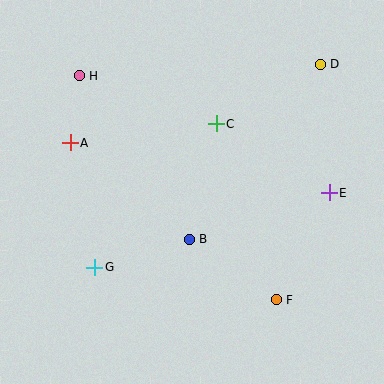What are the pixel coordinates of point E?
Point E is at (329, 193).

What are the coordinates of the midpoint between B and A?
The midpoint between B and A is at (130, 191).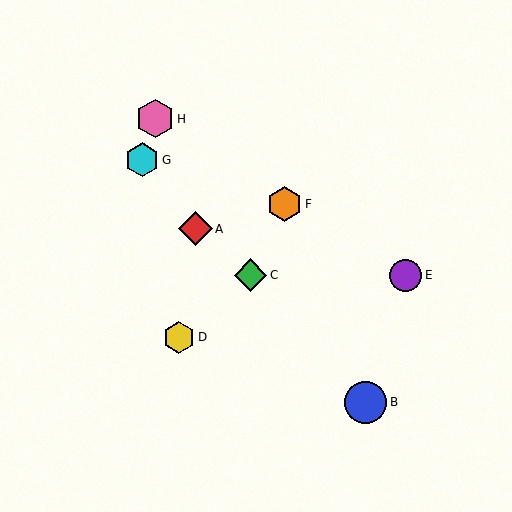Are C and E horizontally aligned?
Yes, both are at y≈275.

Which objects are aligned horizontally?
Objects C, E are aligned horizontally.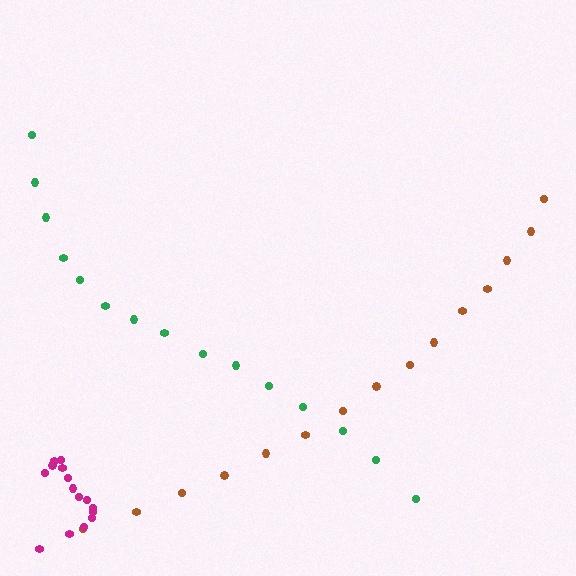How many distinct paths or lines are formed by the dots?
There are 3 distinct paths.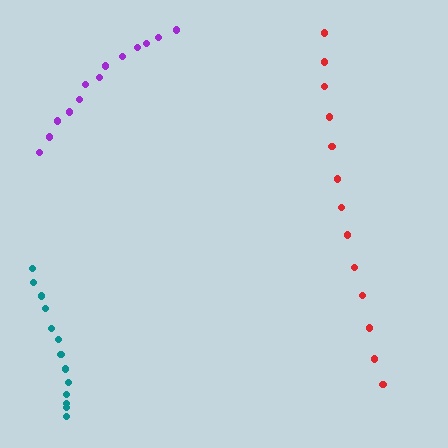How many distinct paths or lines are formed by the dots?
There are 3 distinct paths.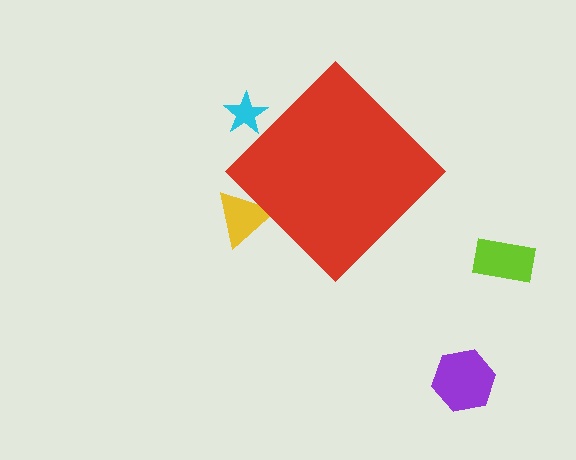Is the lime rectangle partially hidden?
No, the lime rectangle is fully visible.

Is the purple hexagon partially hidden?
No, the purple hexagon is fully visible.